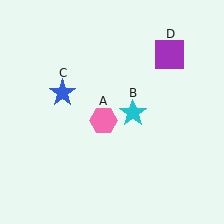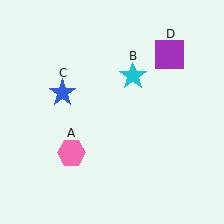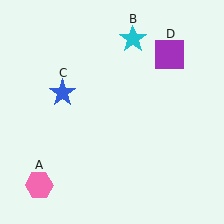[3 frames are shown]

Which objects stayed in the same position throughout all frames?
Blue star (object C) and purple square (object D) remained stationary.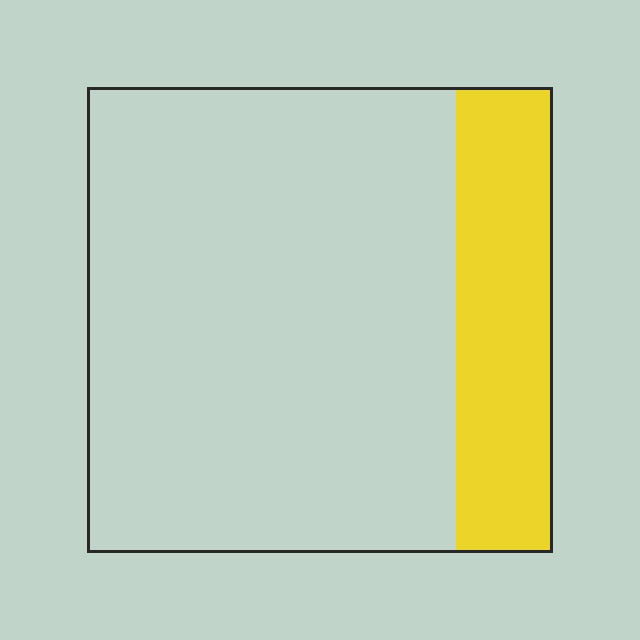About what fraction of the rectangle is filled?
About one fifth (1/5).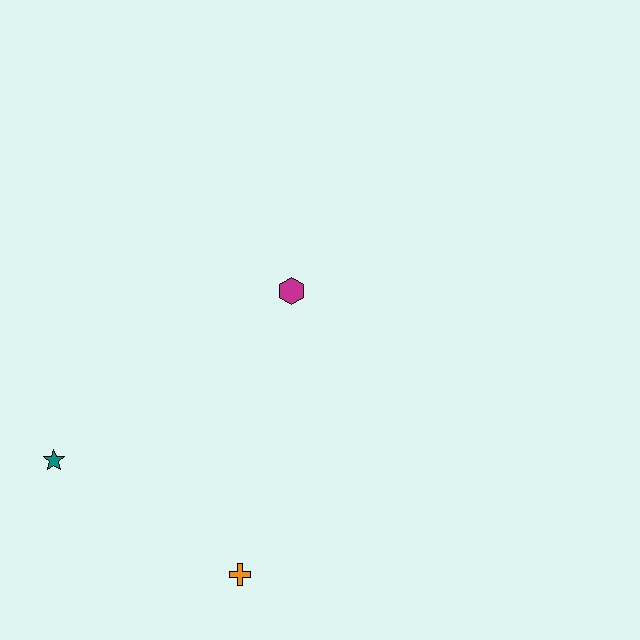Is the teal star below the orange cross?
No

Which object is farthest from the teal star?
The magenta hexagon is farthest from the teal star.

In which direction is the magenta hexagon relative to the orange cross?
The magenta hexagon is above the orange cross.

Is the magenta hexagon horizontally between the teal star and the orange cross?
No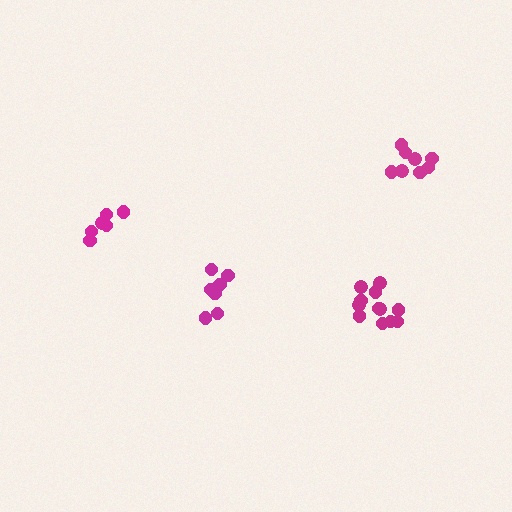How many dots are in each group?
Group 1: 6 dots, Group 2: 12 dots, Group 3: 8 dots, Group 4: 7 dots (33 total).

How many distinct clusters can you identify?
There are 4 distinct clusters.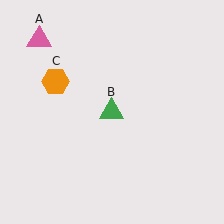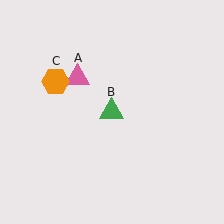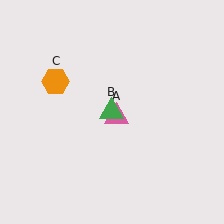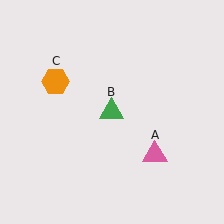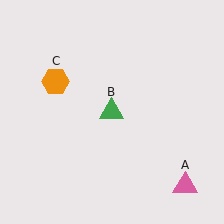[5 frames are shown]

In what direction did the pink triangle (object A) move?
The pink triangle (object A) moved down and to the right.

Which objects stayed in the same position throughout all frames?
Green triangle (object B) and orange hexagon (object C) remained stationary.